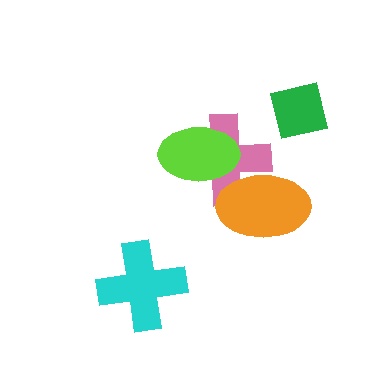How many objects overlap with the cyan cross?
0 objects overlap with the cyan cross.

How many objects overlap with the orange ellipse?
1 object overlaps with the orange ellipse.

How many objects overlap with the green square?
0 objects overlap with the green square.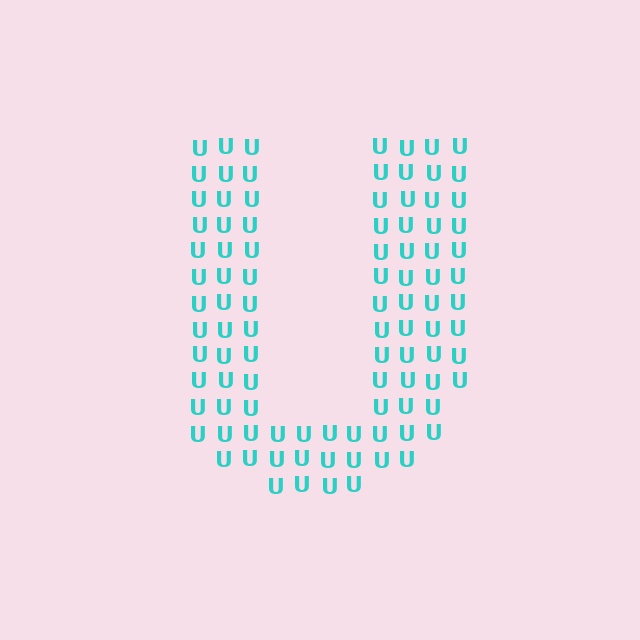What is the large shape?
The large shape is the letter U.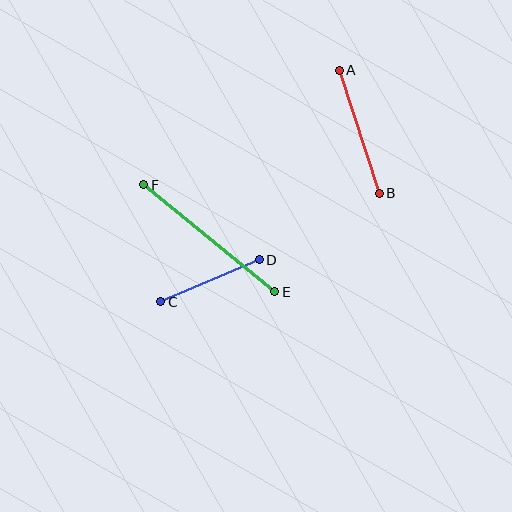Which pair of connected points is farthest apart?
Points E and F are farthest apart.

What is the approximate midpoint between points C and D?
The midpoint is at approximately (210, 281) pixels.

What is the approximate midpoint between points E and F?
The midpoint is at approximately (209, 238) pixels.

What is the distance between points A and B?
The distance is approximately 129 pixels.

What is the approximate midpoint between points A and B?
The midpoint is at approximately (359, 132) pixels.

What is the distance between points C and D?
The distance is approximately 107 pixels.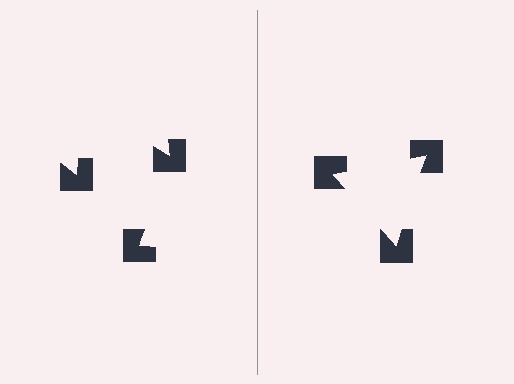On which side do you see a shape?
An illusory triangle appears on the right side. On the left side the wedge cuts are rotated, so no coherent shape forms.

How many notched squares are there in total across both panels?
6 — 3 on each side.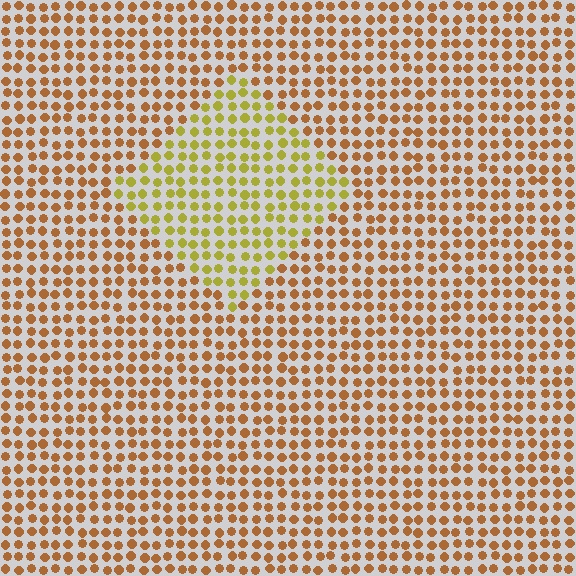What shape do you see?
I see a diamond.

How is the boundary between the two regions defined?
The boundary is defined purely by a slight shift in hue (about 36 degrees). Spacing, size, and orientation are identical on both sides.